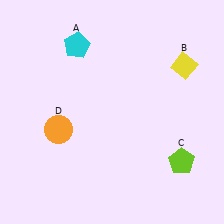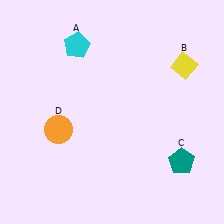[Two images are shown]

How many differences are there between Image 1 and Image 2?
There is 1 difference between the two images.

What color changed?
The pentagon (C) changed from lime in Image 1 to teal in Image 2.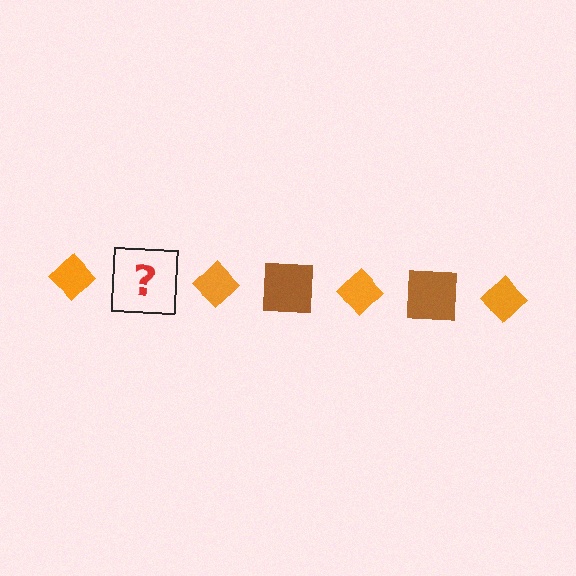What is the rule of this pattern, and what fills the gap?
The rule is that the pattern alternates between orange diamond and brown square. The gap should be filled with a brown square.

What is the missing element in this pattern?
The missing element is a brown square.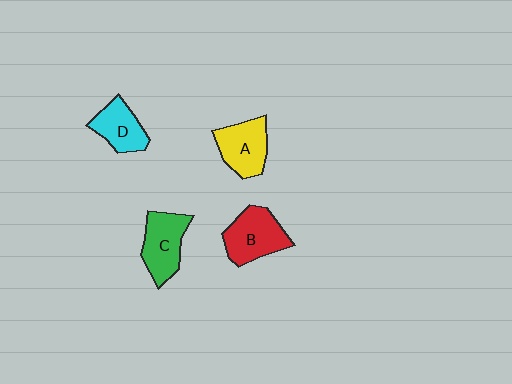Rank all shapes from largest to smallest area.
From largest to smallest: B (red), C (green), A (yellow), D (cyan).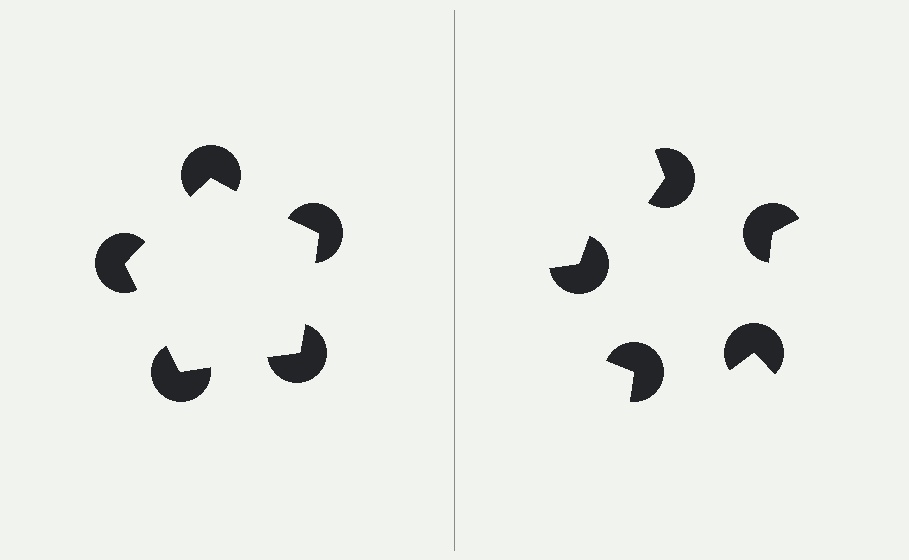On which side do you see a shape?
An illusory pentagon appears on the left side. On the right side the wedge cuts are rotated, so no coherent shape forms.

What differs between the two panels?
The pac-man discs are positioned identically on both sides; only the wedge orientations differ. On the left they align to a pentagon; on the right they are misaligned.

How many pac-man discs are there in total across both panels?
10 — 5 on each side.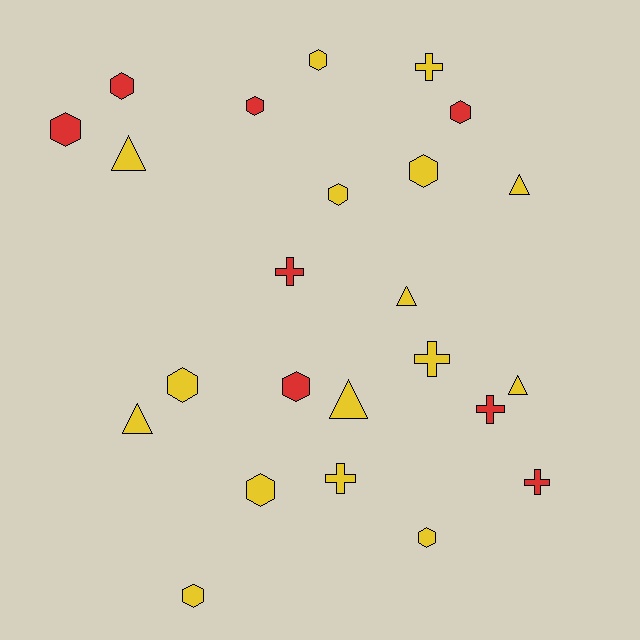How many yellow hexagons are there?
There are 7 yellow hexagons.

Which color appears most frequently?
Yellow, with 16 objects.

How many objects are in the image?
There are 24 objects.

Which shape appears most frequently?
Hexagon, with 12 objects.